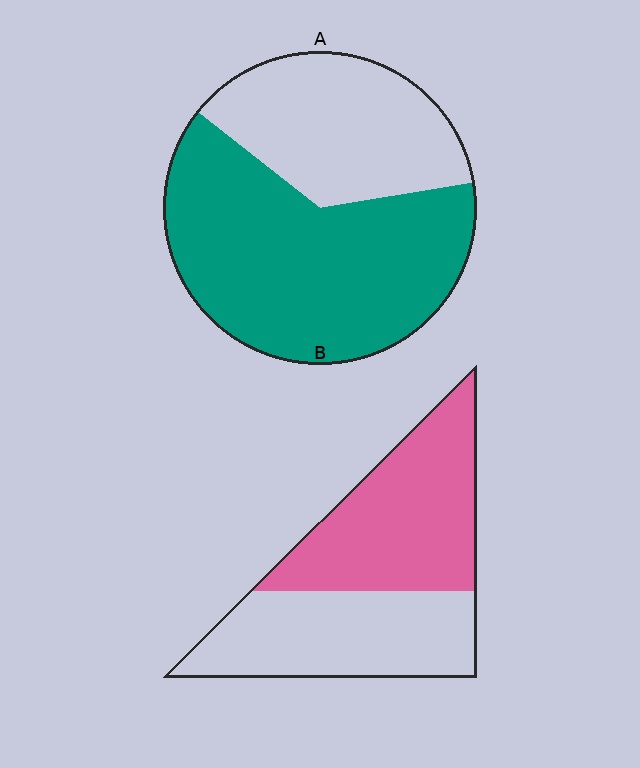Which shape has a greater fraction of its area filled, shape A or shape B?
Shape A.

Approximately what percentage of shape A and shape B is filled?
A is approximately 65% and B is approximately 50%.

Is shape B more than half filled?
Roughly half.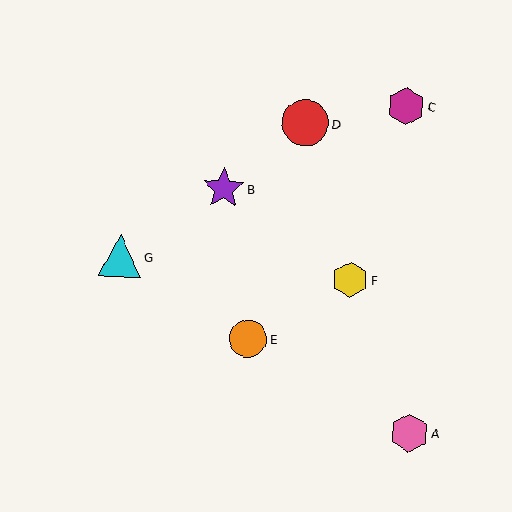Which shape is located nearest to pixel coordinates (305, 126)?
The red circle (labeled D) at (305, 123) is nearest to that location.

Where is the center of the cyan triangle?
The center of the cyan triangle is at (120, 256).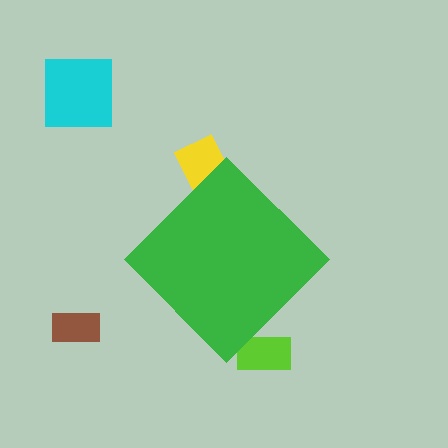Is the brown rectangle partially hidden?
No, the brown rectangle is fully visible.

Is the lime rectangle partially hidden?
Yes, the lime rectangle is partially hidden behind the green diamond.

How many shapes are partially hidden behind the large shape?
2 shapes are partially hidden.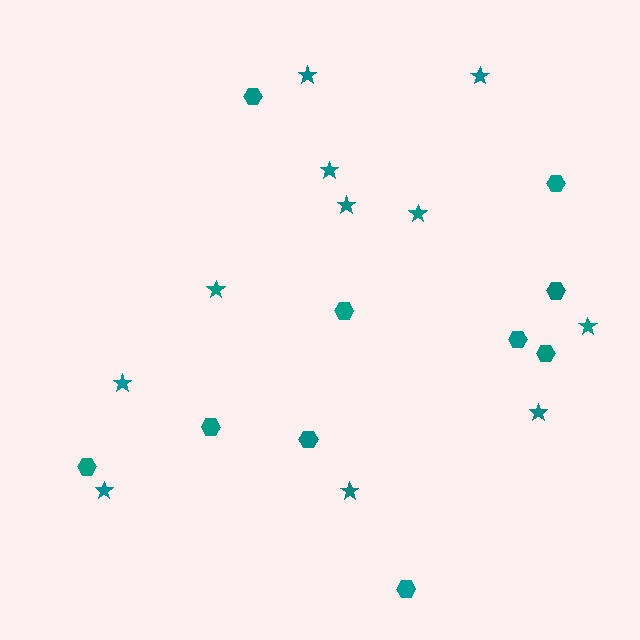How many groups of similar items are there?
There are 2 groups: one group of stars (11) and one group of hexagons (10).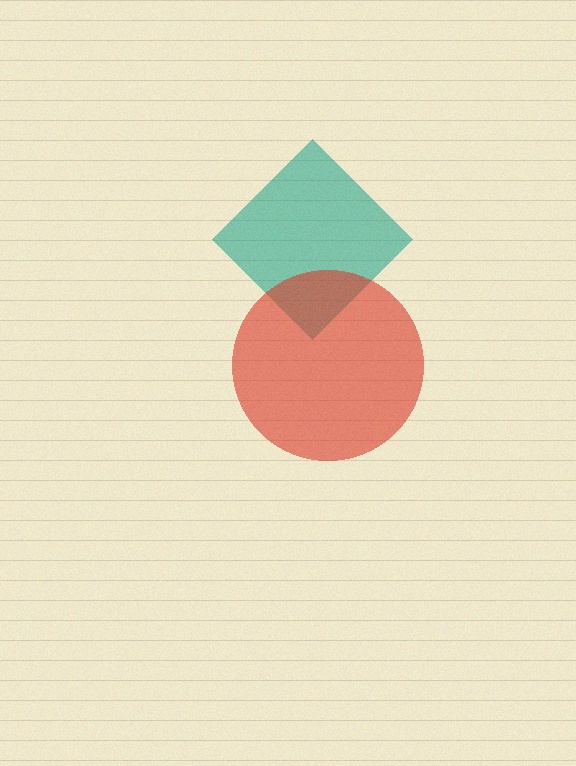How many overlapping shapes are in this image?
There are 2 overlapping shapes in the image.